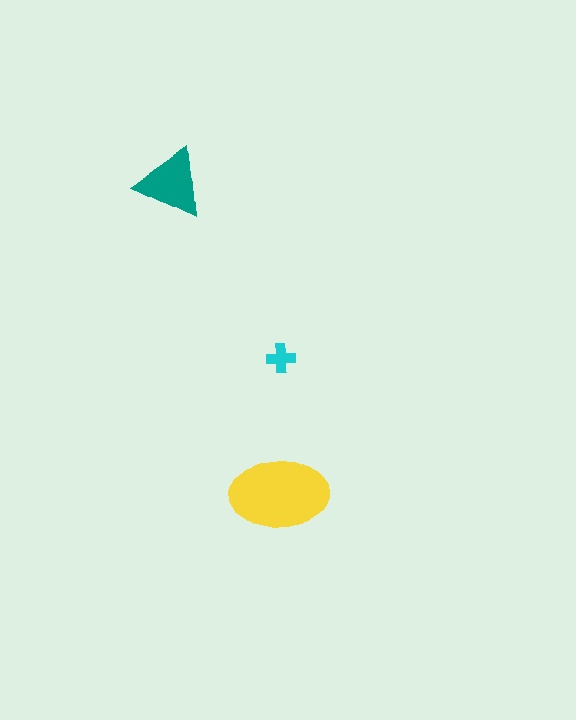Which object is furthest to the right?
The cyan cross is rightmost.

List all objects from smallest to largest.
The cyan cross, the teal triangle, the yellow ellipse.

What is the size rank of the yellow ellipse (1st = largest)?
1st.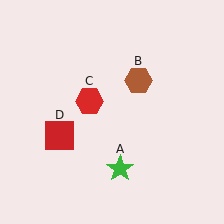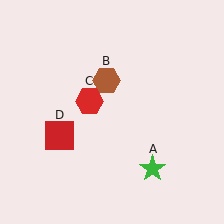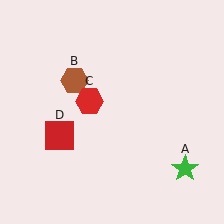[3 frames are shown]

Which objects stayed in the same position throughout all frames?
Red hexagon (object C) and red square (object D) remained stationary.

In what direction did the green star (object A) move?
The green star (object A) moved right.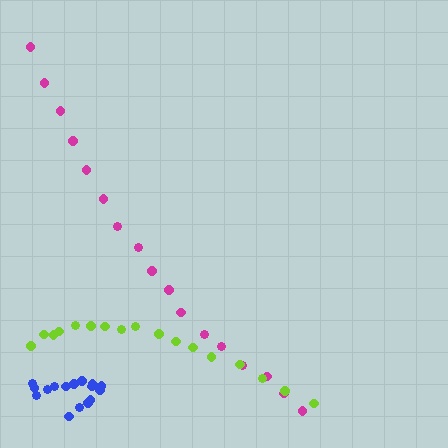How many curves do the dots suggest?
There are 3 distinct paths.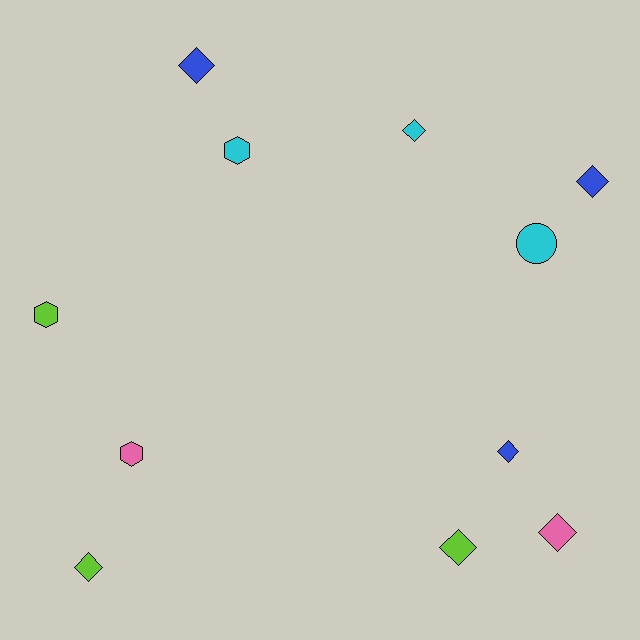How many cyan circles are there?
There is 1 cyan circle.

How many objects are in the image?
There are 11 objects.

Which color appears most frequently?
Lime, with 3 objects.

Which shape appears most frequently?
Diamond, with 7 objects.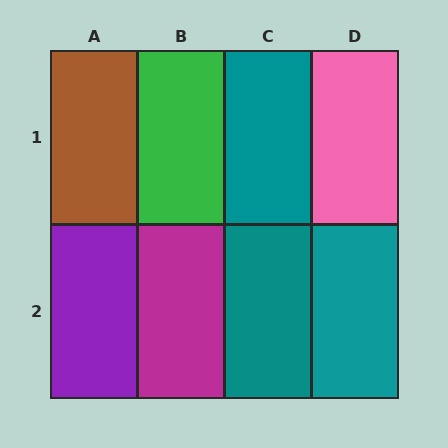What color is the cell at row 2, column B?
Magenta.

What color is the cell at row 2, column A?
Purple.